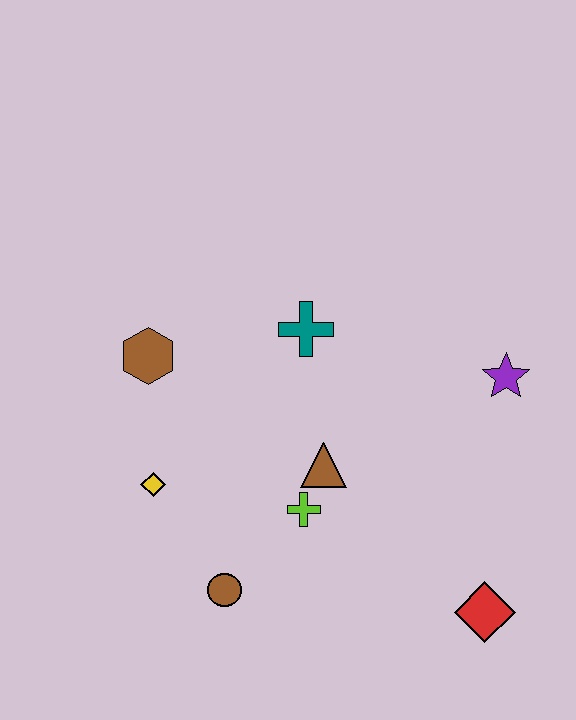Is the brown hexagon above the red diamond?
Yes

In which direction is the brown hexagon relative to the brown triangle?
The brown hexagon is to the left of the brown triangle.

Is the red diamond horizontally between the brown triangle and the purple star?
Yes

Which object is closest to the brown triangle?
The lime cross is closest to the brown triangle.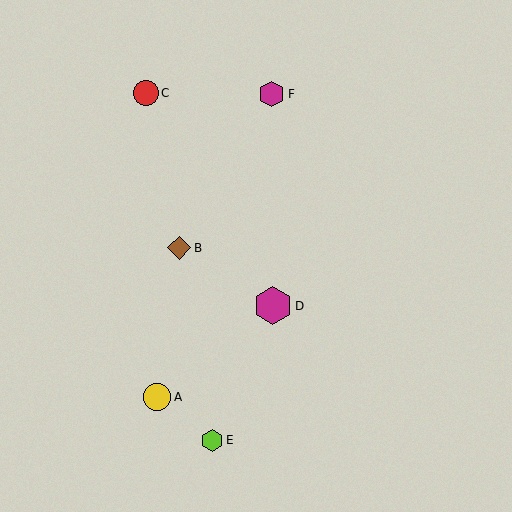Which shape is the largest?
The magenta hexagon (labeled D) is the largest.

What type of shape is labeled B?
Shape B is a brown diamond.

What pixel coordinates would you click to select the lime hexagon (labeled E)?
Click at (212, 440) to select the lime hexagon E.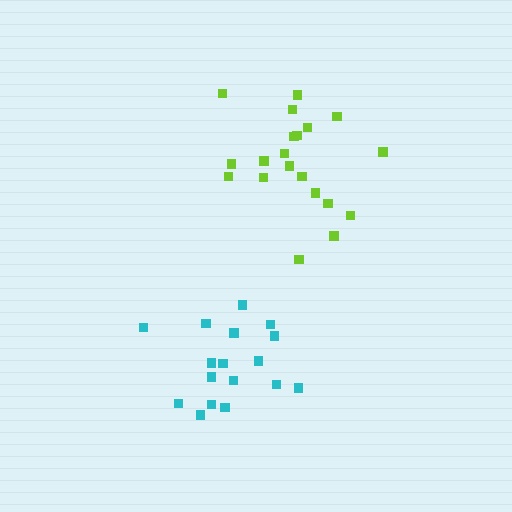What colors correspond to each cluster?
The clusters are colored: lime, cyan.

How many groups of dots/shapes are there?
There are 2 groups.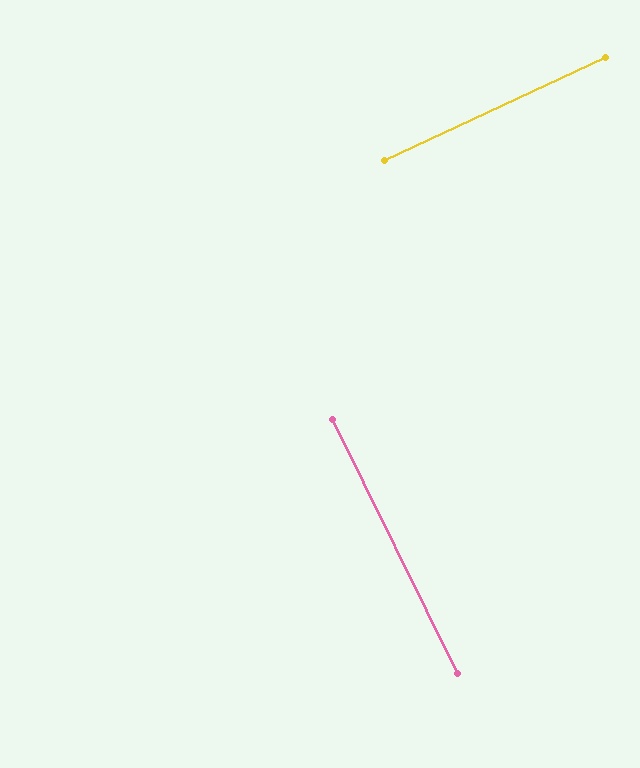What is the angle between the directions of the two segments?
Approximately 89 degrees.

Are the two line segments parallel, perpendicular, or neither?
Perpendicular — they meet at approximately 89°.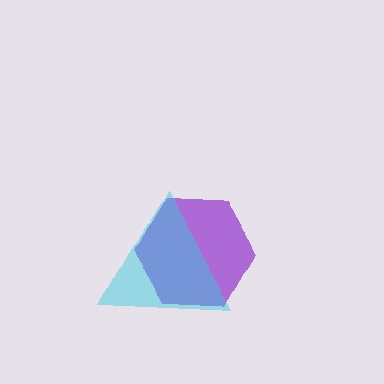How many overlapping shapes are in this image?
There are 2 overlapping shapes in the image.